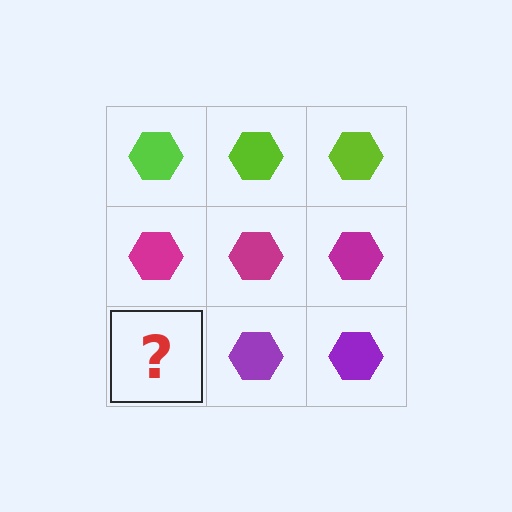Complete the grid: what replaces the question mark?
The question mark should be replaced with a purple hexagon.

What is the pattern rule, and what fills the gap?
The rule is that each row has a consistent color. The gap should be filled with a purple hexagon.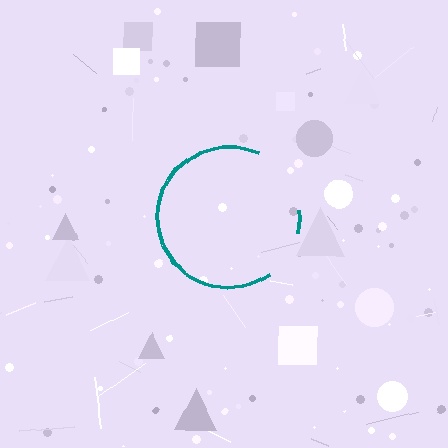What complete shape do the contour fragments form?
The contour fragments form a circle.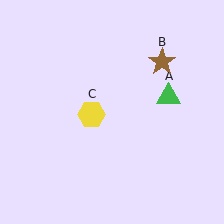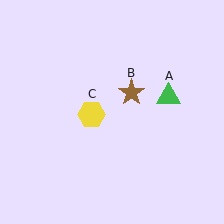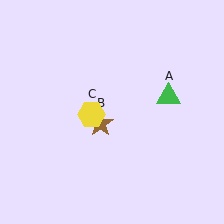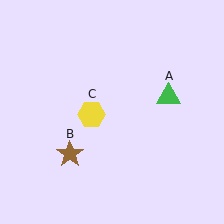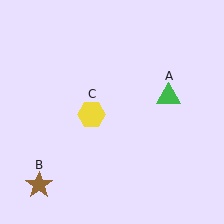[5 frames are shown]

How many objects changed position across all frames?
1 object changed position: brown star (object B).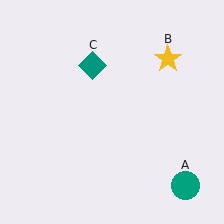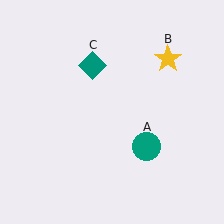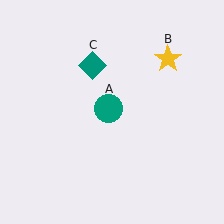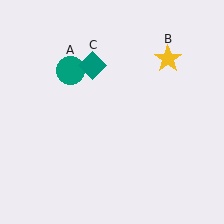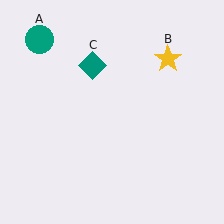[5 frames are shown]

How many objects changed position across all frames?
1 object changed position: teal circle (object A).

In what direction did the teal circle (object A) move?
The teal circle (object A) moved up and to the left.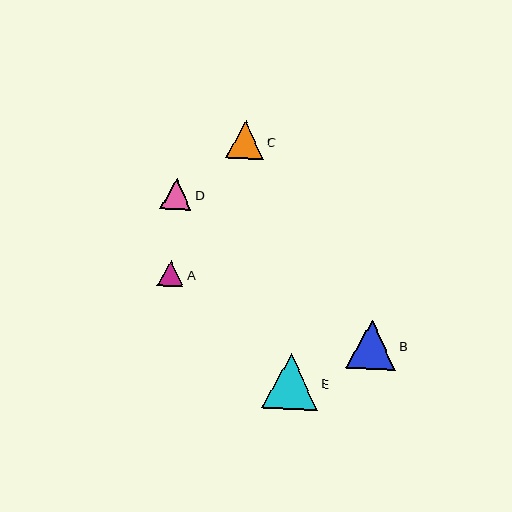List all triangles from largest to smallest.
From largest to smallest: E, B, C, D, A.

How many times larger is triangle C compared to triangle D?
Triangle C is approximately 1.2 times the size of triangle D.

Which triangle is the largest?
Triangle E is the largest with a size of approximately 56 pixels.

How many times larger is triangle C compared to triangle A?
Triangle C is approximately 1.5 times the size of triangle A.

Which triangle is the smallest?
Triangle A is the smallest with a size of approximately 26 pixels.